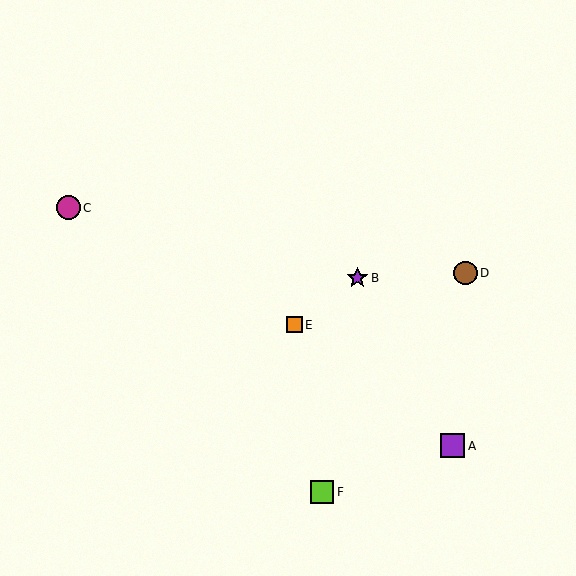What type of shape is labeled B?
Shape B is a purple star.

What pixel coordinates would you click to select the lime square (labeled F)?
Click at (322, 492) to select the lime square F.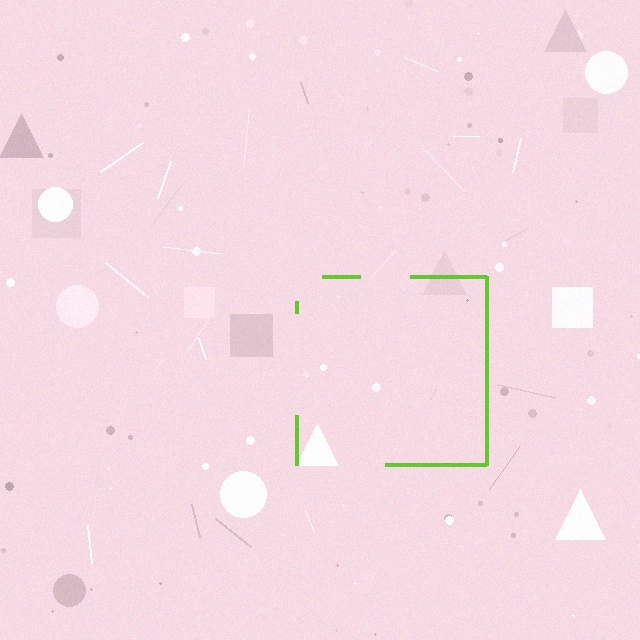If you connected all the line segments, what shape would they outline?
They would outline a square.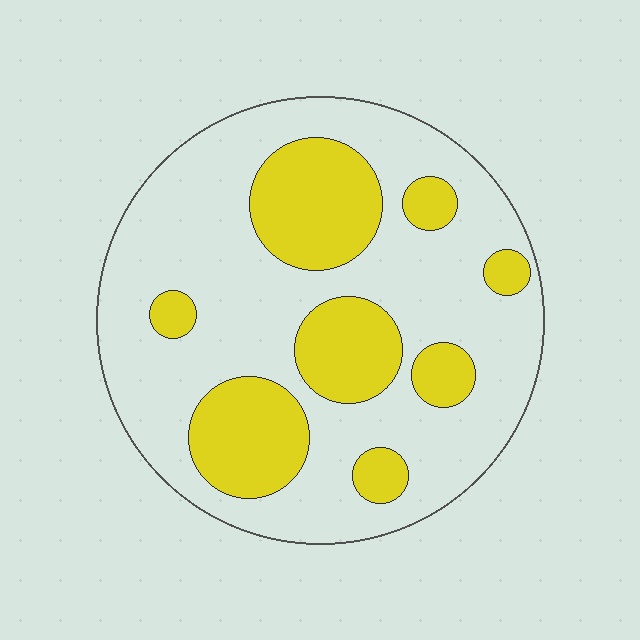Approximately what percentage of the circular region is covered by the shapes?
Approximately 30%.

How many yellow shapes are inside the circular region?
8.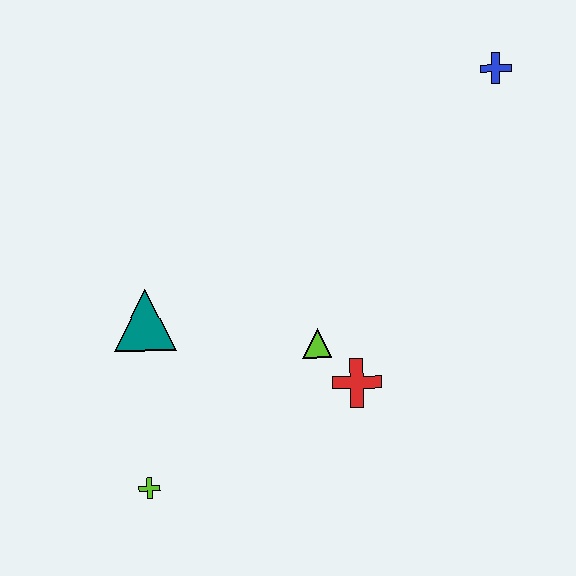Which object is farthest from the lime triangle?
The blue cross is farthest from the lime triangle.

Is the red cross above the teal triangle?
No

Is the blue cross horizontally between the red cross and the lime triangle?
No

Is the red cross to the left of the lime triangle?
No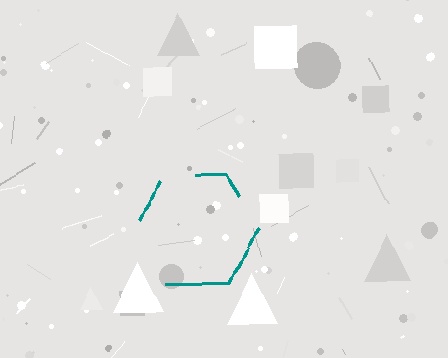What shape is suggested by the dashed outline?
The dashed outline suggests a hexagon.